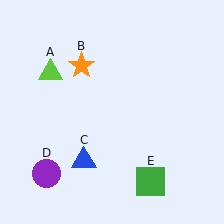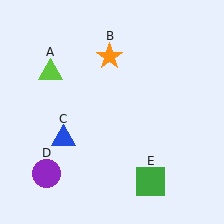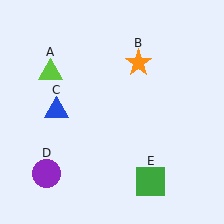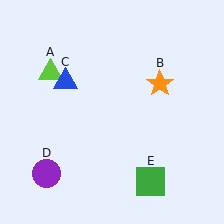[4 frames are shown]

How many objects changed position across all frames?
2 objects changed position: orange star (object B), blue triangle (object C).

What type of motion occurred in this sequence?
The orange star (object B), blue triangle (object C) rotated clockwise around the center of the scene.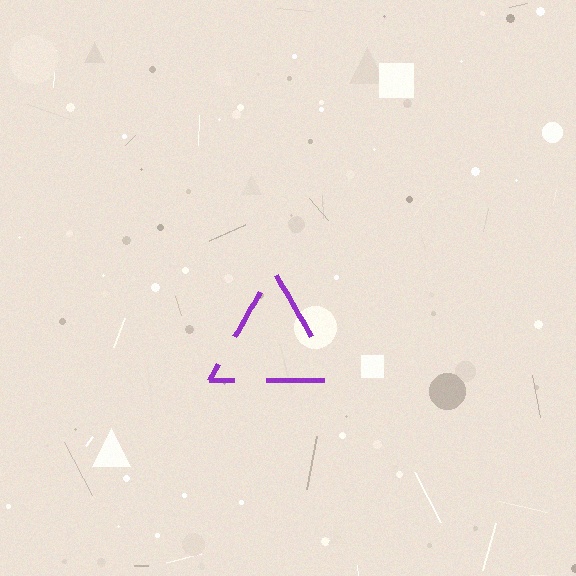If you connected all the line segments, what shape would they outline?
They would outline a triangle.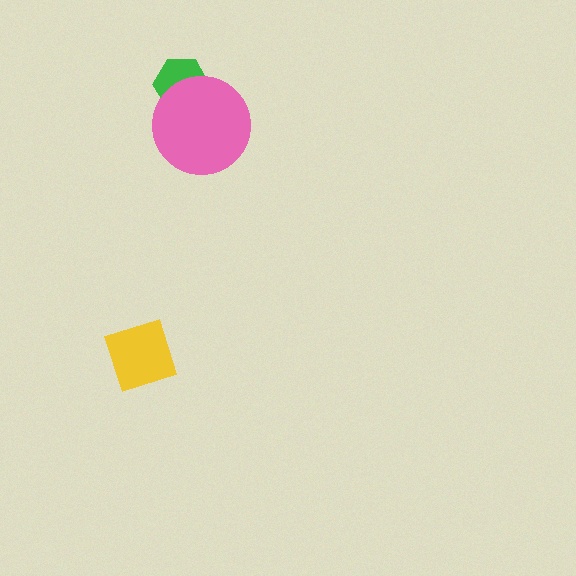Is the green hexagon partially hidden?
Yes, it is partially covered by another shape.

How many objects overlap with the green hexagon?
1 object overlaps with the green hexagon.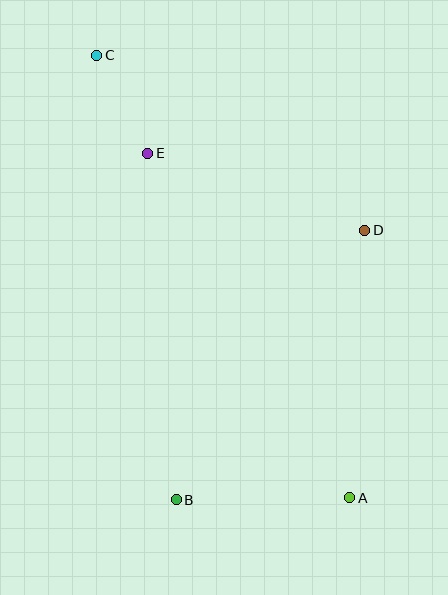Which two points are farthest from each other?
Points A and C are farthest from each other.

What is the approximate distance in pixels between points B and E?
The distance between B and E is approximately 348 pixels.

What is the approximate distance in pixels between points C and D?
The distance between C and D is approximately 320 pixels.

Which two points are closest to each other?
Points C and E are closest to each other.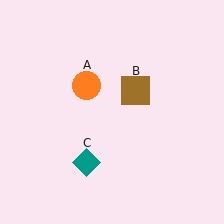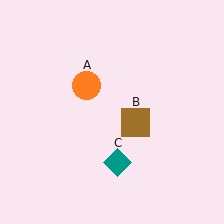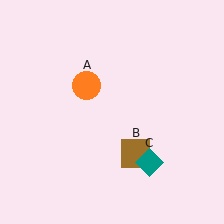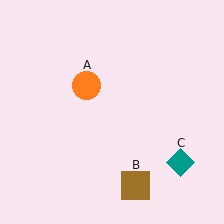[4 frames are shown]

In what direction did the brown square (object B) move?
The brown square (object B) moved down.